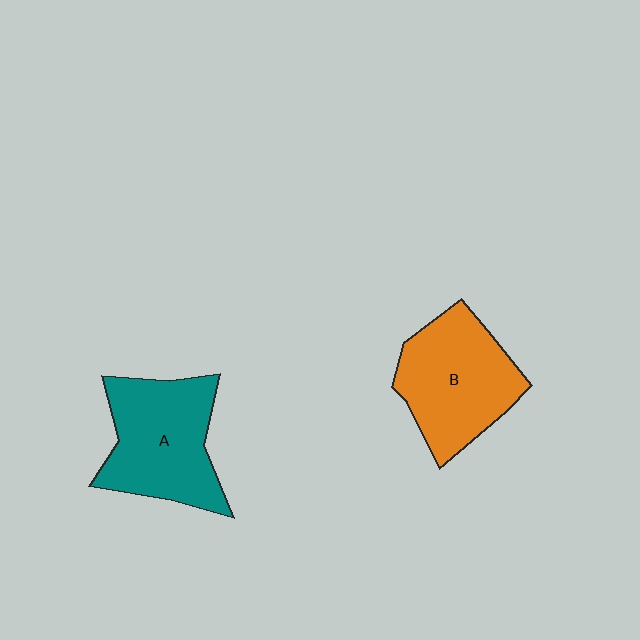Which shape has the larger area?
Shape A (teal).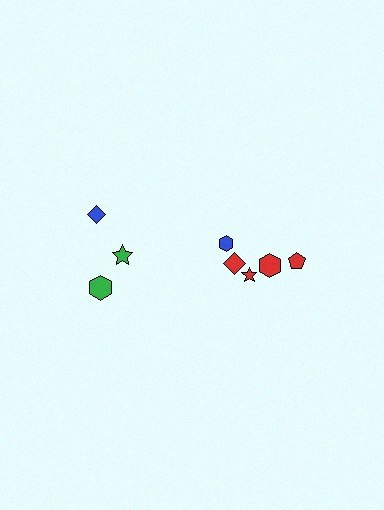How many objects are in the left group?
There are 3 objects.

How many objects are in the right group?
There are 5 objects.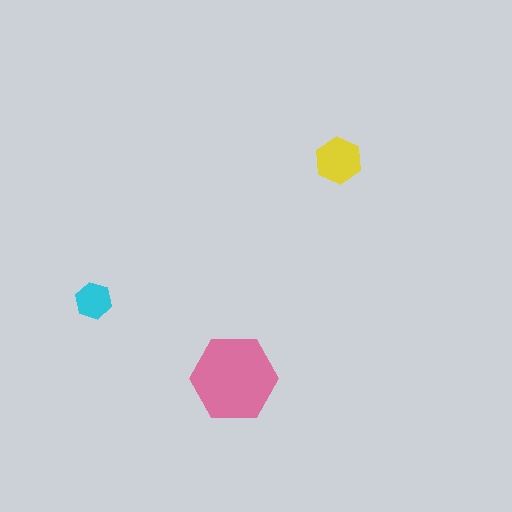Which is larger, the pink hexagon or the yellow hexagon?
The pink one.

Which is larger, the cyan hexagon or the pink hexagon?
The pink one.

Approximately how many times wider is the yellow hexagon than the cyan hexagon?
About 1.5 times wider.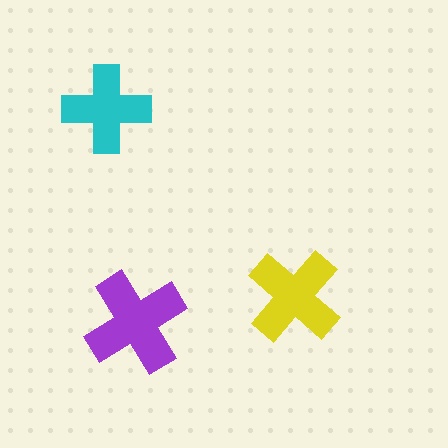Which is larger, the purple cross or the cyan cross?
The purple one.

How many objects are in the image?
There are 3 objects in the image.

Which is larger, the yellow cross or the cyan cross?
The yellow one.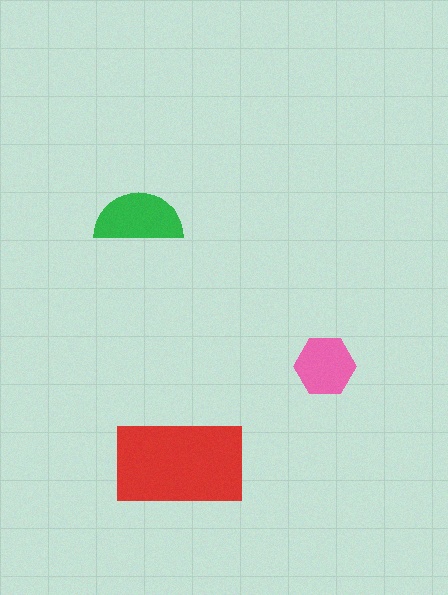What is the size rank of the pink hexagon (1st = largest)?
3rd.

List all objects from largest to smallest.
The red rectangle, the green semicircle, the pink hexagon.